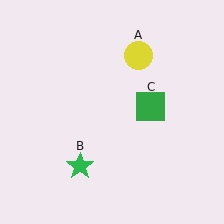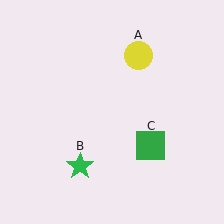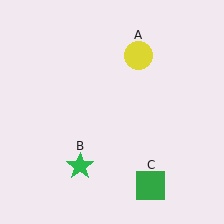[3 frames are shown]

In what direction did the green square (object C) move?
The green square (object C) moved down.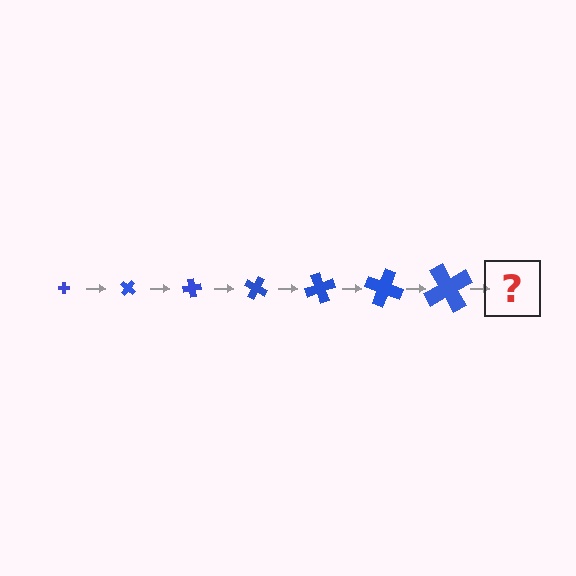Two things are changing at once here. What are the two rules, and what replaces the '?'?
The two rules are that the cross grows larger each step and it rotates 40 degrees each step. The '?' should be a cross, larger than the previous one and rotated 280 degrees from the start.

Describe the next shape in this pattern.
It should be a cross, larger than the previous one and rotated 280 degrees from the start.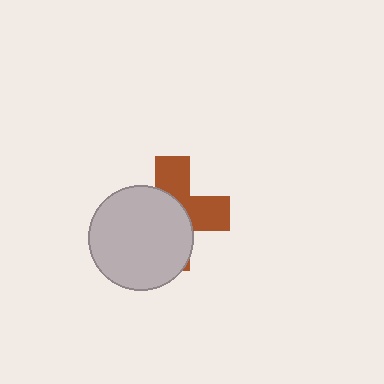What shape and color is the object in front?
The object in front is a light gray circle.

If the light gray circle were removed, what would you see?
You would see the complete brown cross.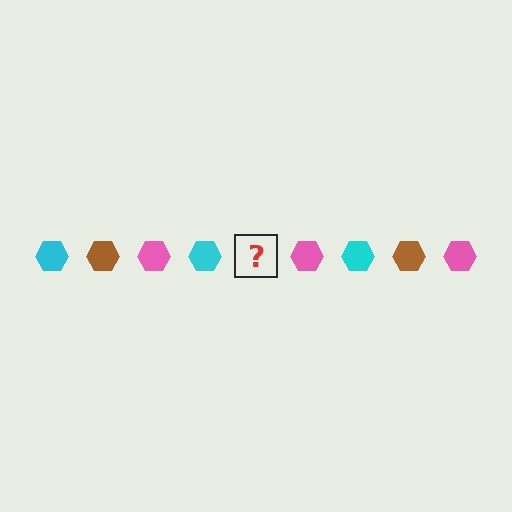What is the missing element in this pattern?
The missing element is a brown hexagon.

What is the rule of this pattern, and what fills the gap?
The rule is that the pattern cycles through cyan, brown, pink hexagons. The gap should be filled with a brown hexagon.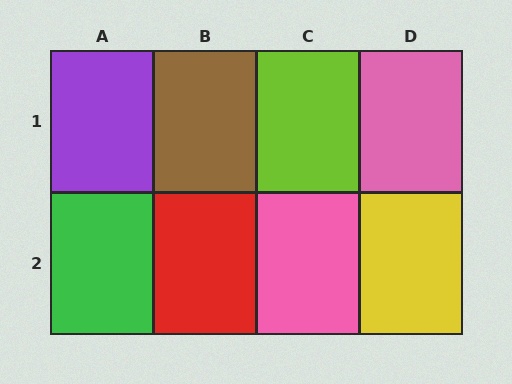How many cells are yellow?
1 cell is yellow.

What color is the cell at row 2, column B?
Red.